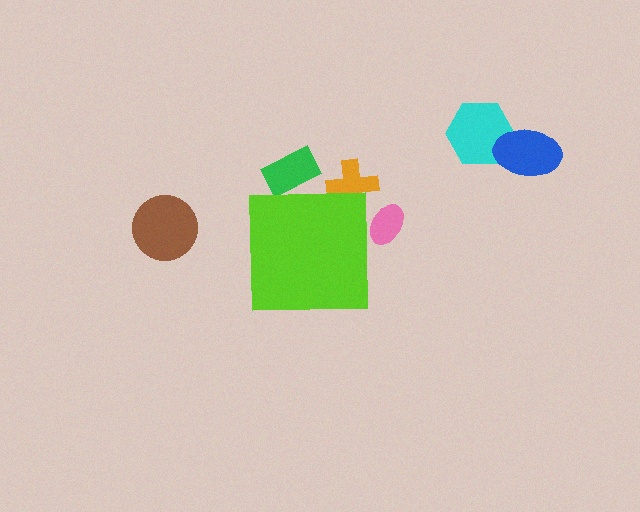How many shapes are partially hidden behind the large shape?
3 shapes are partially hidden.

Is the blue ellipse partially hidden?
No, the blue ellipse is fully visible.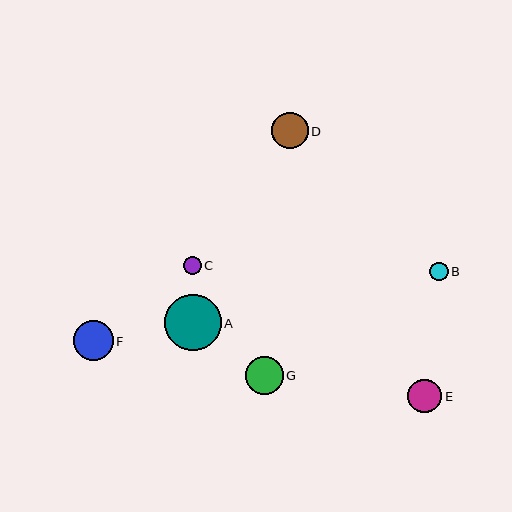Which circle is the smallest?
Circle C is the smallest with a size of approximately 18 pixels.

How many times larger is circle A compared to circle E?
Circle A is approximately 1.7 times the size of circle E.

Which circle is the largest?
Circle A is the largest with a size of approximately 57 pixels.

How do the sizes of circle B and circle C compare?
Circle B and circle C are approximately the same size.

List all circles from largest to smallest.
From largest to smallest: A, F, G, D, E, B, C.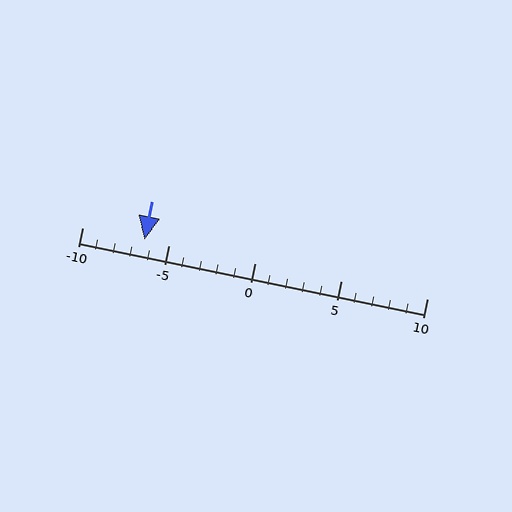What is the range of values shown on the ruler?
The ruler shows values from -10 to 10.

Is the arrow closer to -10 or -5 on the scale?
The arrow is closer to -5.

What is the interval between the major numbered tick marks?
The major tick marks are spaced 5 units apart.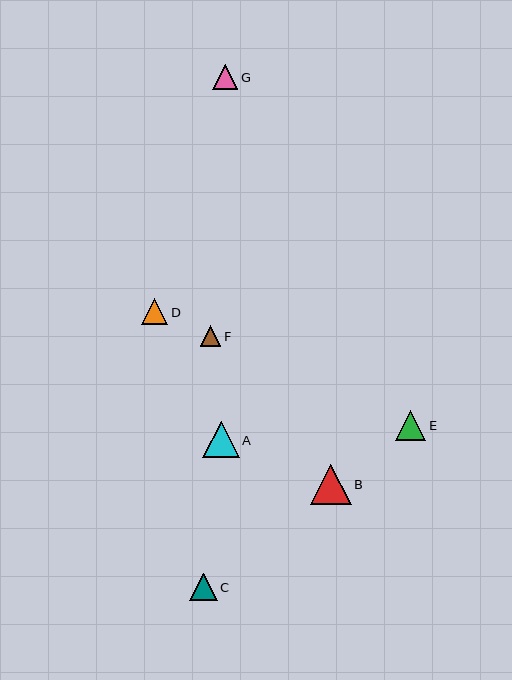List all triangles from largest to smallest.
From largest to smallest: B, A, E, C, D, G, F.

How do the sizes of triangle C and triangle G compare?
Triangle C and triangle G are approximately the same size.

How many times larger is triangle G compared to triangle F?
Triangle G is approximately 1.2 times the size of triangle F.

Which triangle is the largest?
Triangle B is the largest with a size of approximately 40 pixels.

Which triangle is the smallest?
Triangle F is the smallest with a size of approximately 21 pixels.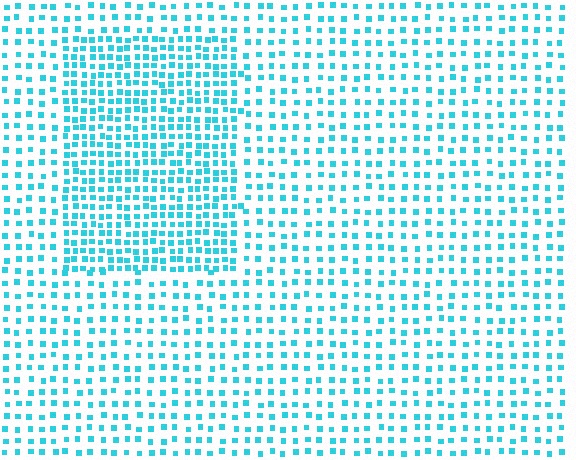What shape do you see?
I see a rectangle.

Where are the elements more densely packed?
The elements are more densely packed inside the rectangle boundary.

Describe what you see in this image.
The image contains small cyan elements arranged at two different densities. A rectangle-shaped region is visible where the elements are more densely packed than the surrounding area.